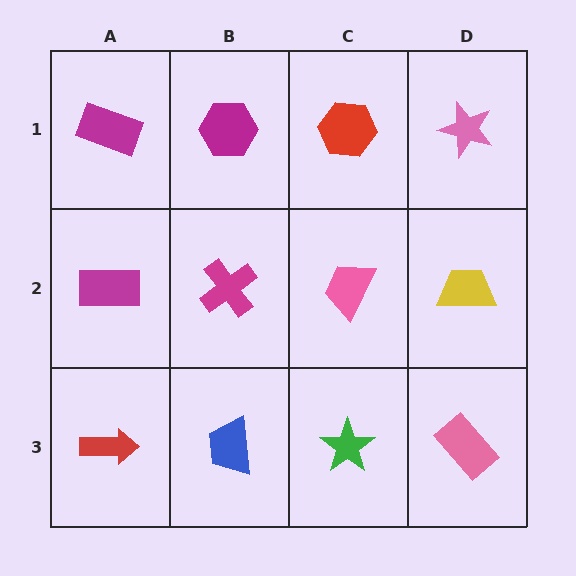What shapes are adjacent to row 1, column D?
A yellow trapezoid (row 2, column D), a red hexagon (row 1, column C).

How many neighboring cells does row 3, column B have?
3.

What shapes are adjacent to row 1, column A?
A magenta rectangle (row 2, column A), a magenta hexagon (row 1, column B).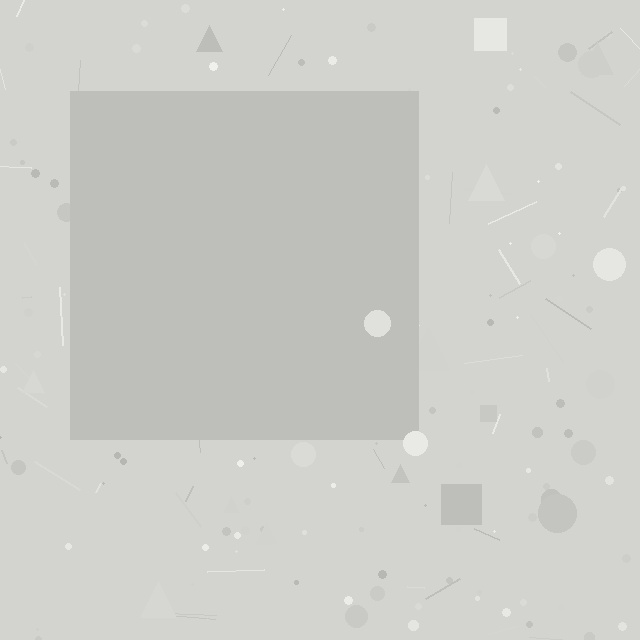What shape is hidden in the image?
A square is hidden in the image.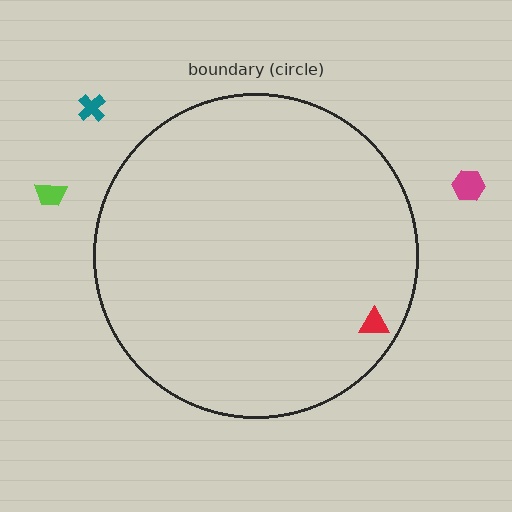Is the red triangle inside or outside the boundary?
Inside.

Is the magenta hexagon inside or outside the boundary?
Outside.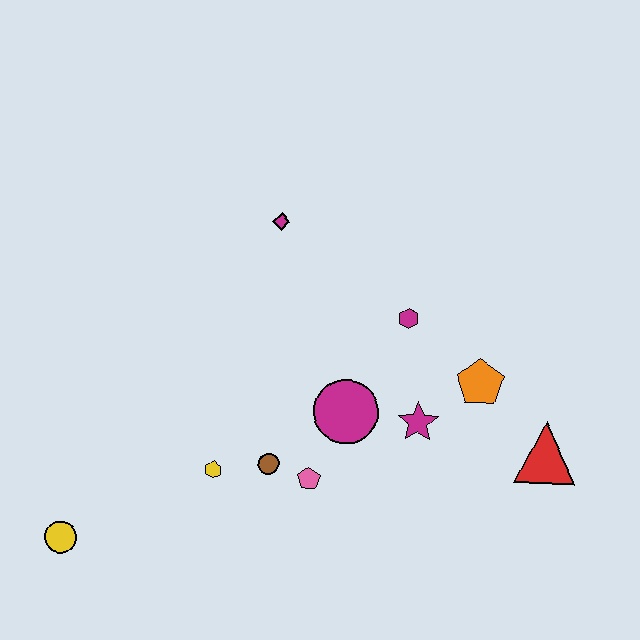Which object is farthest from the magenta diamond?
The yellow circle is farthest from the magenta diamond.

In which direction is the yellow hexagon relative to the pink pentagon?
The yellow hexagon is to the left of the pink pentagon.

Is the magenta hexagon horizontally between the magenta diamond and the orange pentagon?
Yes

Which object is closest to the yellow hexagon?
The brown circle is closest to the yellow hexagon.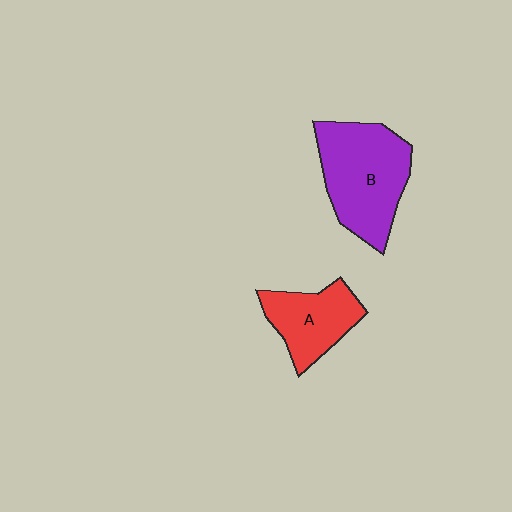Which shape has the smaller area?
Shape A (red).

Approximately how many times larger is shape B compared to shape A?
Approximately 1.6 times.